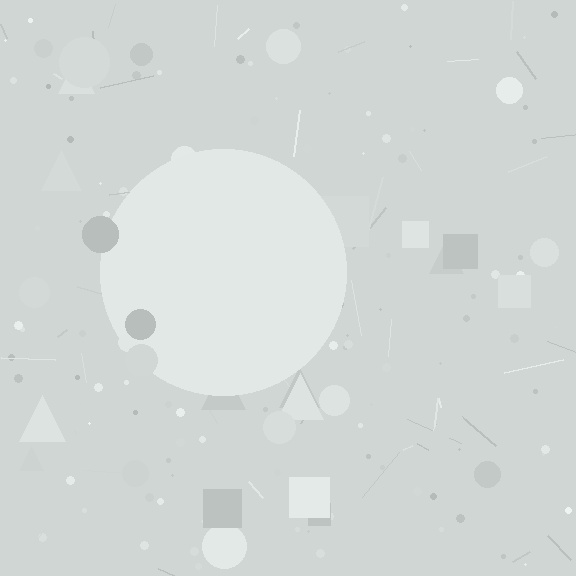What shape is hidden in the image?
A circle is hidden in the image.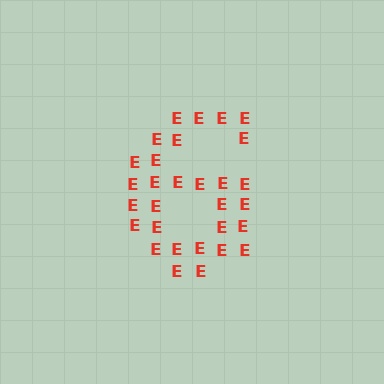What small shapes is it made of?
It is made of small letter E's.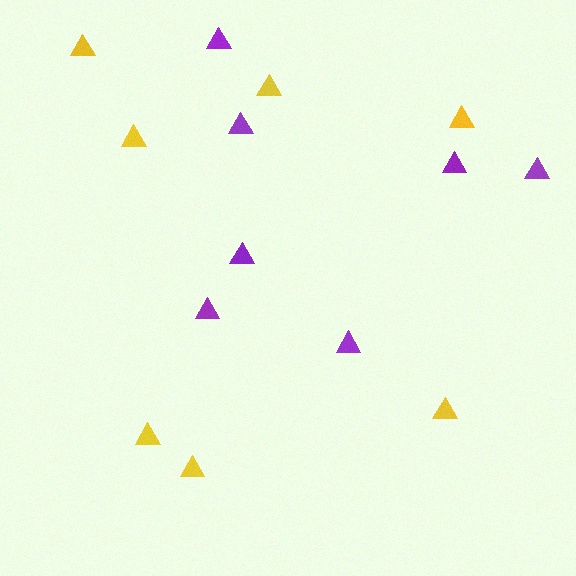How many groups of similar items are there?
There are 2 groups: one group of purple triangles (7) and one group of yellow triangles (7).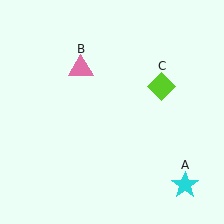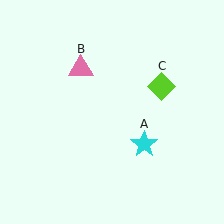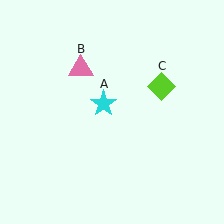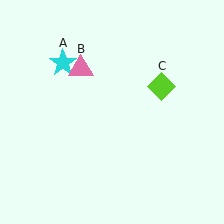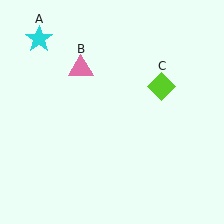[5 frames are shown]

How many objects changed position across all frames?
1 object changed position: cyan star (object A).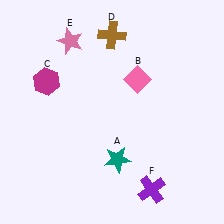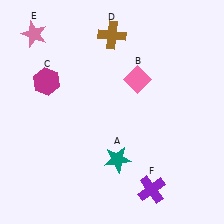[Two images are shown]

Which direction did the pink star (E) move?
The pink star (E) moved left.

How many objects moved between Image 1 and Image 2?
1 object moved between the two images.